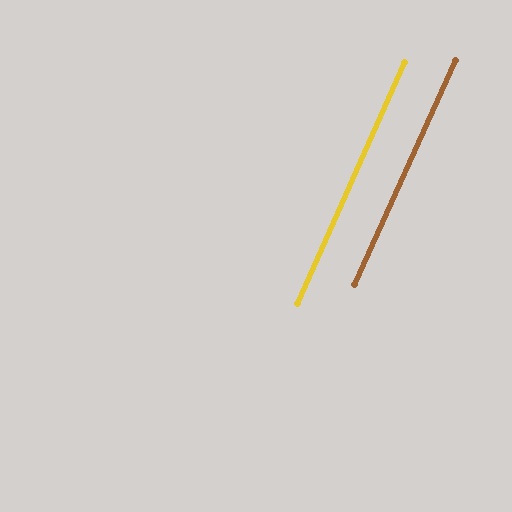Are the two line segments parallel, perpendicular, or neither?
Parallel — their directions differ by only 0.4°.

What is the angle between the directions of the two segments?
Approximately 0 degrees.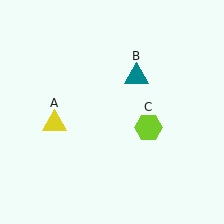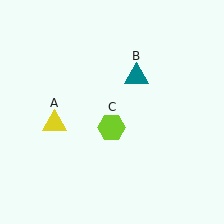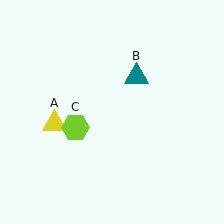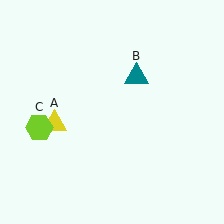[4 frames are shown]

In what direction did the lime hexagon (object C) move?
The lime hexagon (object C) moved left.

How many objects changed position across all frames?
1 object changed position: lime hexagon (object C).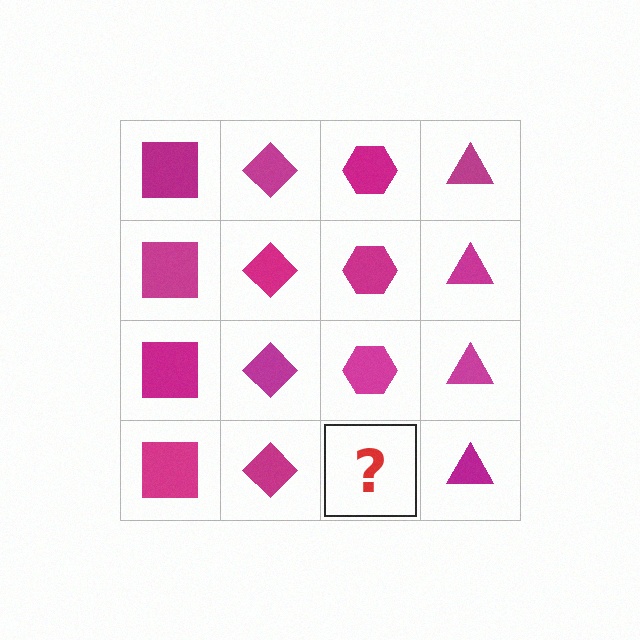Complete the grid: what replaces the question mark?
The question mark should be replaced with a magenta hexagon.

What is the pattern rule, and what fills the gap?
The rule is that each column has a consistent shape. The gap should be filled with a magenta hexagon.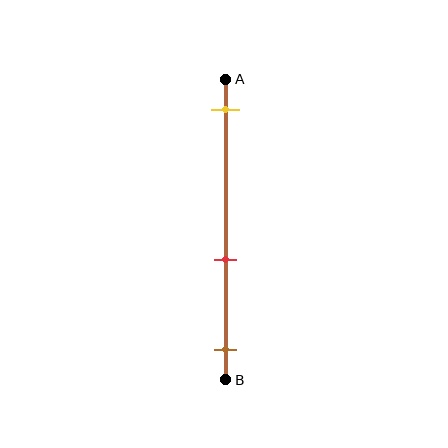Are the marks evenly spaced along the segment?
No, the marks are not evenly spaced.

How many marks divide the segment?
There are 3 marks dividing the segment.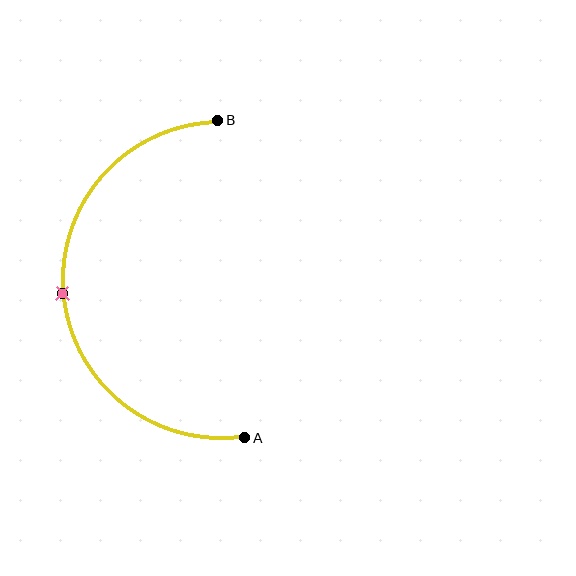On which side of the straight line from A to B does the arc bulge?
The arc bulges to the left of the straight line connecting A and B.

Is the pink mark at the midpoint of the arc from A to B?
Yes. The pink mark lies on the arc at equal arc-length from both A and B — it is the arc midpoint.